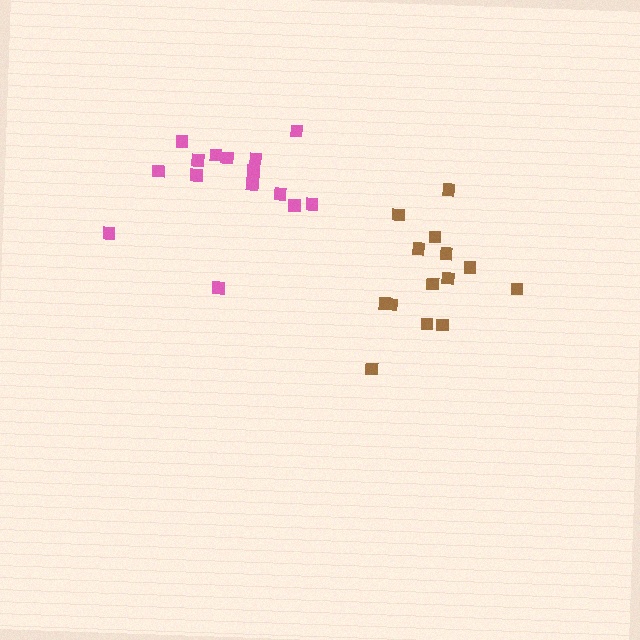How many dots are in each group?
Group 1: 15 dots, Group 2: 14 dots (29 total).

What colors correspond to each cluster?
The clusters are colored: pink, brown.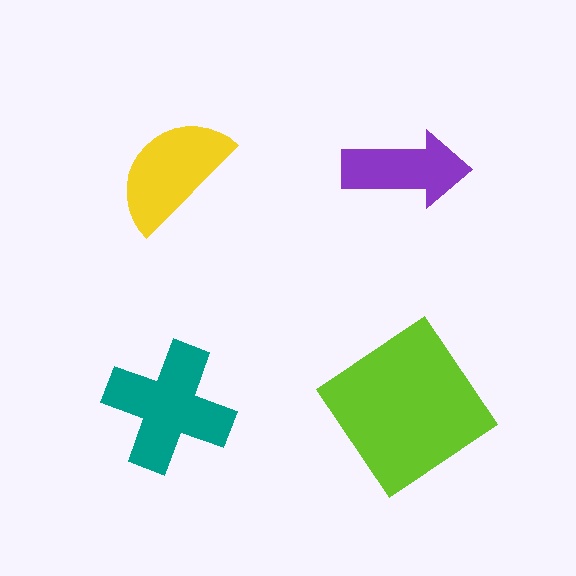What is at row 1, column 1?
A yellow semicircle.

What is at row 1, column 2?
A purple arrow.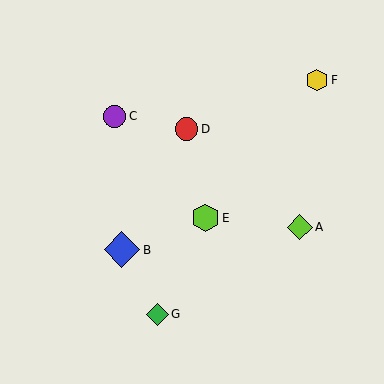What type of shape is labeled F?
Shape F is a yellow hexagon.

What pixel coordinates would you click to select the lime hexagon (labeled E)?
Click at (205, 218) to select the lime hexagon E.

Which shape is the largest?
The blue diamond (labeled B) is the largest.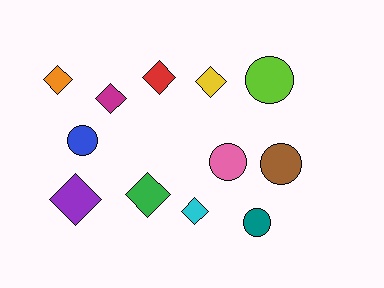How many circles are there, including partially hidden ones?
There are 5 circles.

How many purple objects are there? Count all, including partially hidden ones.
There is 1 purple object.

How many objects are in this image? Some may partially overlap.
There are 12 objects.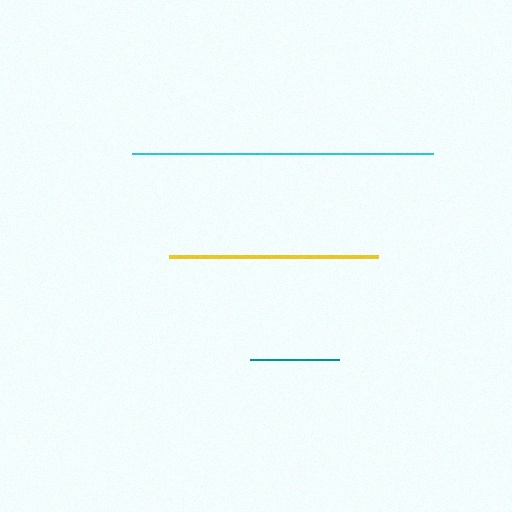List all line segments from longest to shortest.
From longest to shortest: cyan, yellow, teal.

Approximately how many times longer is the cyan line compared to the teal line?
The cyan line is approximately 3.4 times the length of the teal line.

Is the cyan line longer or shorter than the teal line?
The cyan line is longer than the teal line.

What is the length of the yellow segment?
The yellow segment is approximately 209 pixels long.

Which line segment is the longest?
The cyan line is the longest at approximately 301 pixels.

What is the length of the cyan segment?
The cyan segment is approximately 301 pixels long.